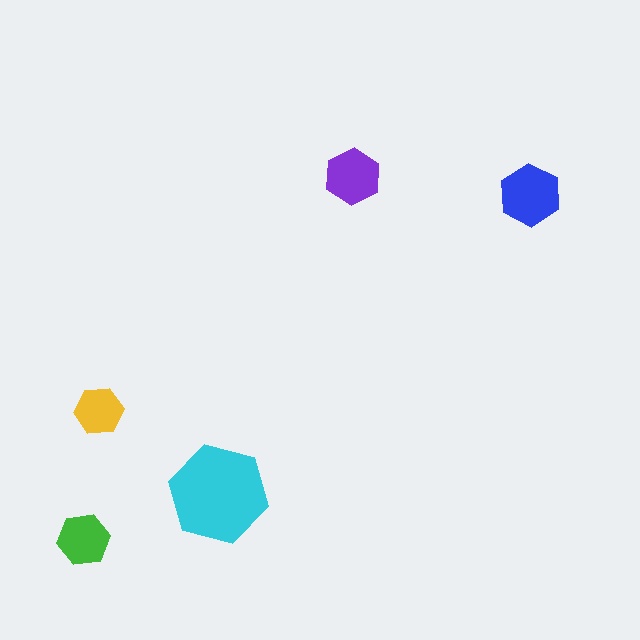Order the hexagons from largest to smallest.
the cyan one, the blue one, the purple one, the green one, the yellow one.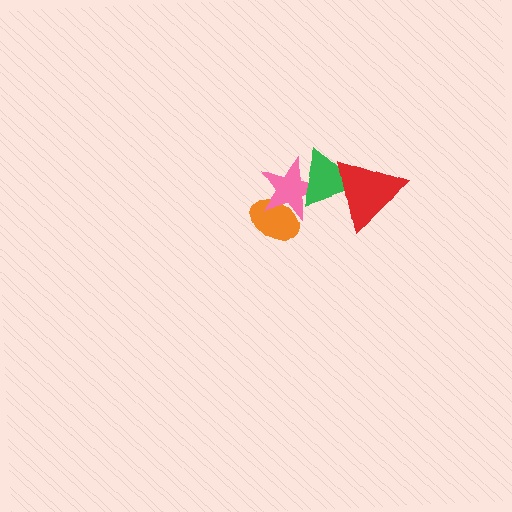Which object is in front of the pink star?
The green triangle is in front of the pink star.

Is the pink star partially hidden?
Yes, it is partially covered by another shape.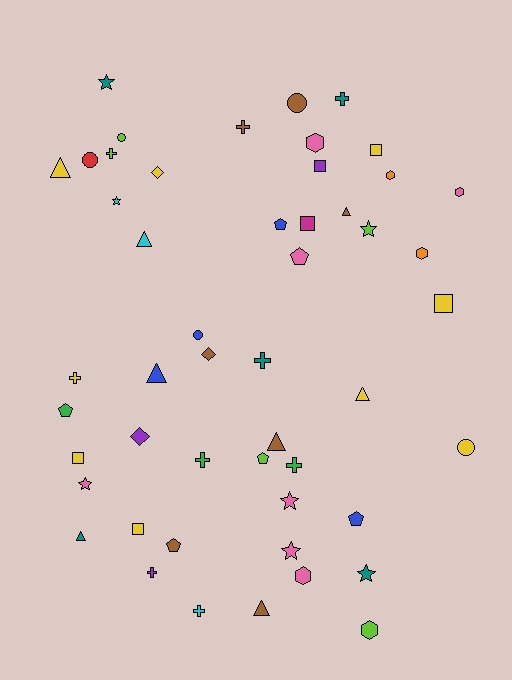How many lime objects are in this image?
There are 5 lime objects.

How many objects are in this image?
There are 50 objects.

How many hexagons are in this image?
There are 6 hexagons.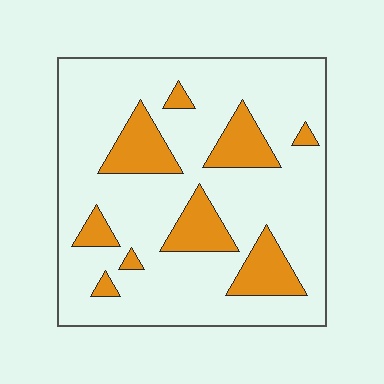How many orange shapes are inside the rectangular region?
9.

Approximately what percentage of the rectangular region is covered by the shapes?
Approximately 20%.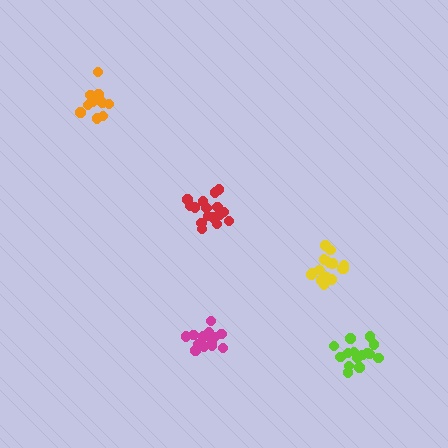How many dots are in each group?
Group 1: 17 dots, Group 2: 13 dots, Group 3: 16 dots, Group 4: 11 dots, Group 5: 15 dots (72 total).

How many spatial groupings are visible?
There are 5 spatial groupings.